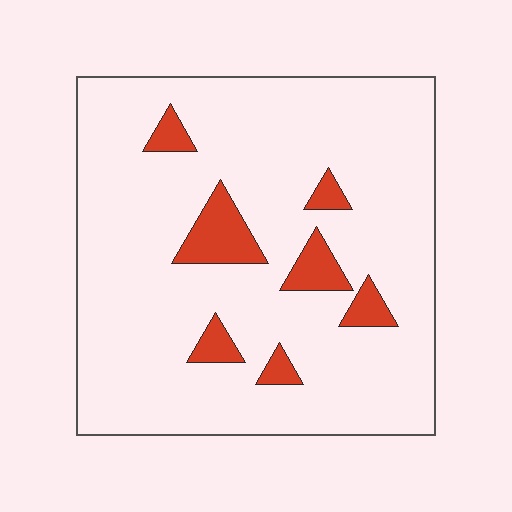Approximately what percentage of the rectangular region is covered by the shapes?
Approximately 10%.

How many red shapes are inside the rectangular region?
7.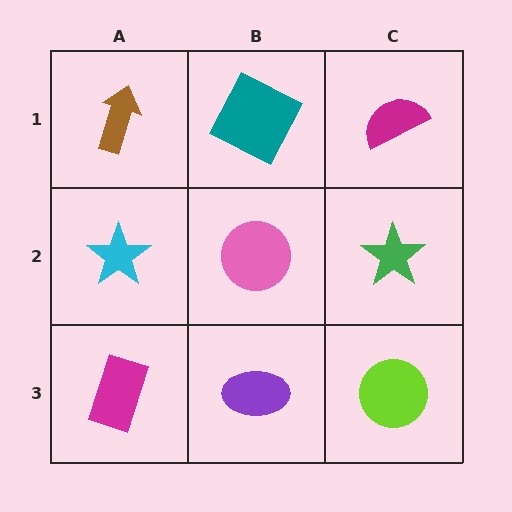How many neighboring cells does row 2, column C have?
3.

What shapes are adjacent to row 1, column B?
A pink circle (row 2, column B), a brown arrow (row 1, column A), a magenta semicircle (row 1, column C).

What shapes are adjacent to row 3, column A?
A cyan star (row 2, column A), a purple ellipse (row 3, column B).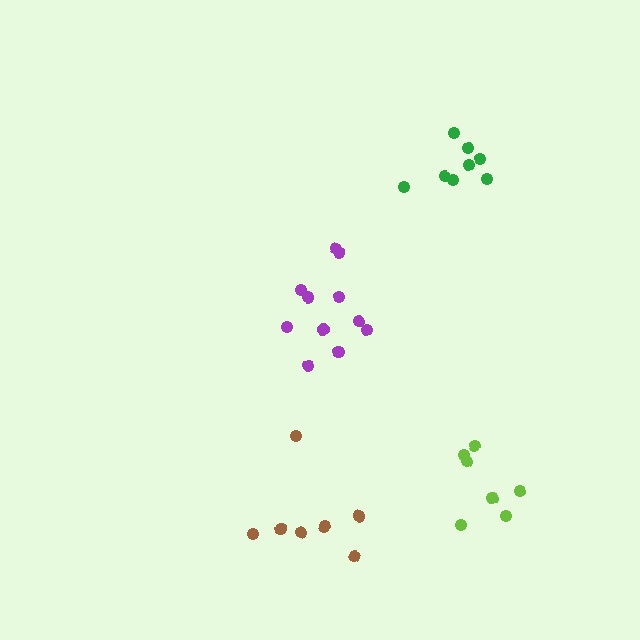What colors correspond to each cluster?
The clusters are colored: purple, green, brown, lime.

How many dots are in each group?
Group 1: 11 dots, Group 2: 8 dots, Group 3: 7 dots, Group 4: 7 dots (33 total).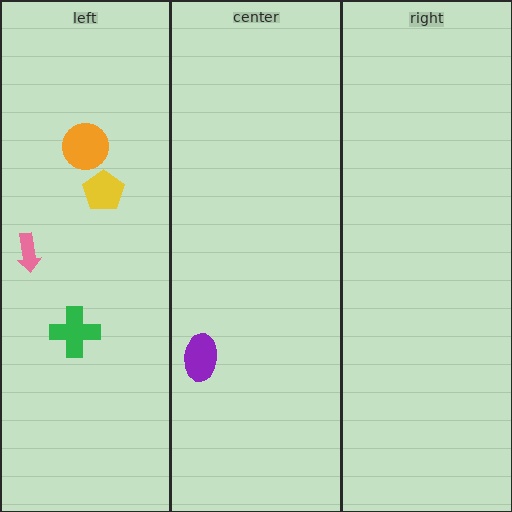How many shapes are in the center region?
1.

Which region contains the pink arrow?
The left region.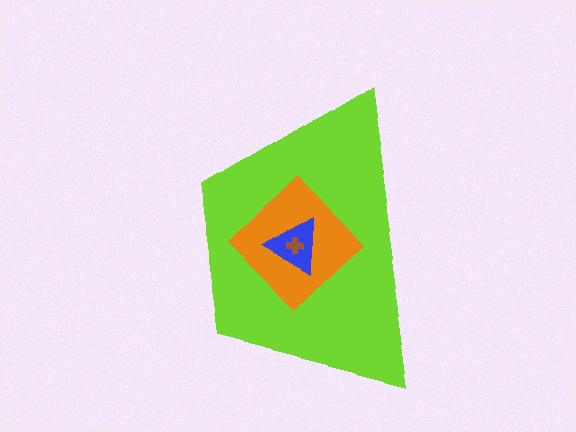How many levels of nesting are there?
4.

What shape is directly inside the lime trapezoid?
The orange diamond.